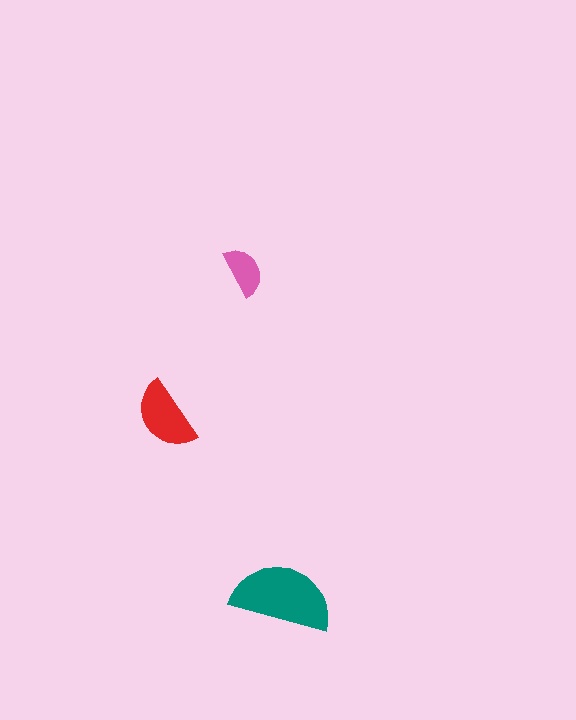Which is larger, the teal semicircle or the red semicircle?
The teal one.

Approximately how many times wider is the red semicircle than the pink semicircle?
About 1.5 times wider.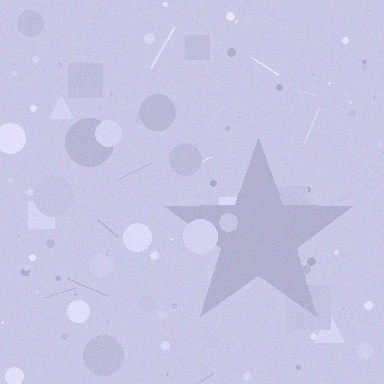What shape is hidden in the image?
A star is hidden in the image.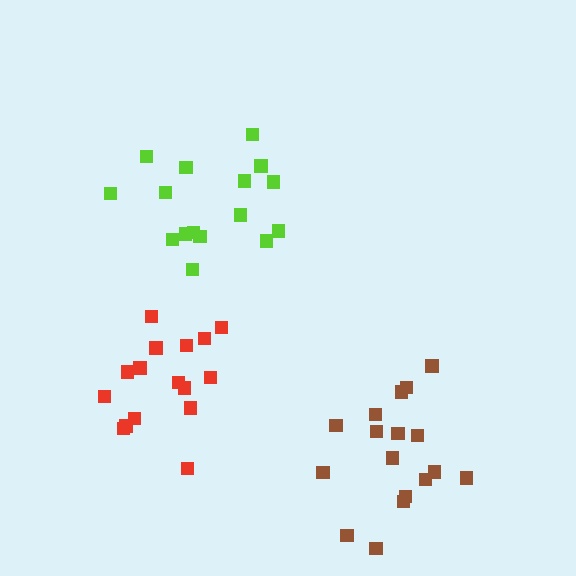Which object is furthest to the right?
The brown cluster is rightmost.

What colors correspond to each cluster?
The clusters are colored: brown, lime, red.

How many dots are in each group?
Group 1: 17 dots, Group 2: 16 dots, Group 3: 16 dots (49 total).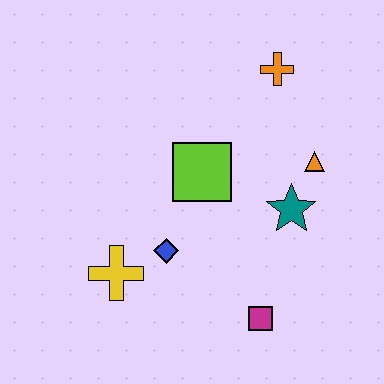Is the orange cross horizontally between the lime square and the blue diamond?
No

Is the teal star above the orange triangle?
No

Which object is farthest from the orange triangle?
The yellow cross is farthest from the orange triangle.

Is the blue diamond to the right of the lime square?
No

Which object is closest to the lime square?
The blue diamond is closest to the lime square.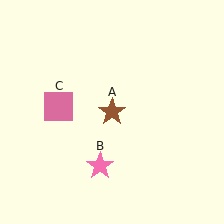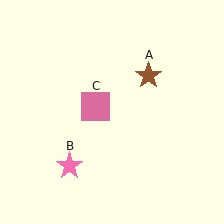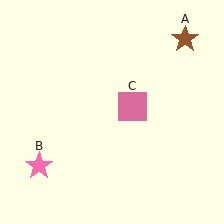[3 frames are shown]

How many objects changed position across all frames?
3 objects changed position: brown star (object A), pink star (object B), pink square (object C).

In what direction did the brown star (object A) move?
The brown star (object A) moved up and to the right.